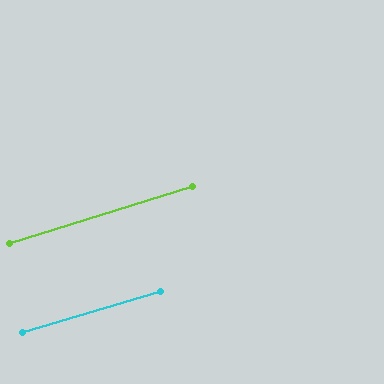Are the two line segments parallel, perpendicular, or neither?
Parallel — their directions differ by only 0.7°.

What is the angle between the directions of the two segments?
Approximately 1 degree.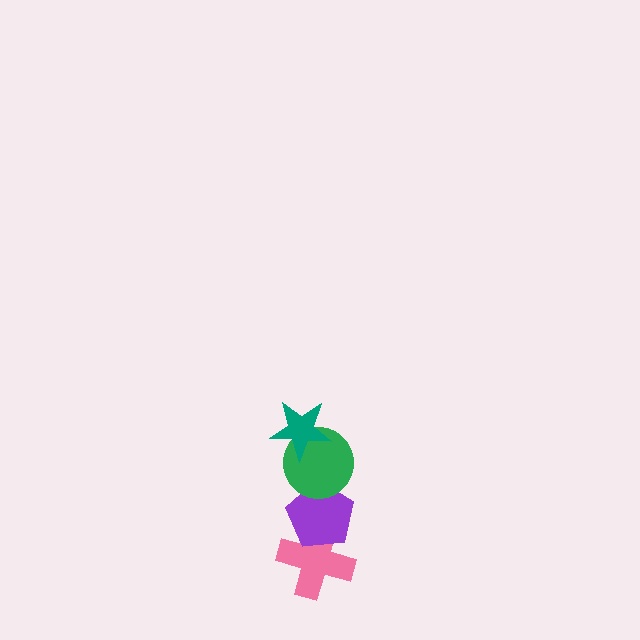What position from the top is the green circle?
The green circle is 2nd from the top.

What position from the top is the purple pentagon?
The purple pentagon is 3rd from the top.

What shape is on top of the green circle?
The teal star is on top of the green circle.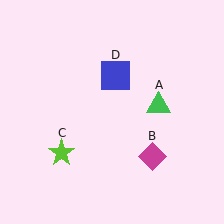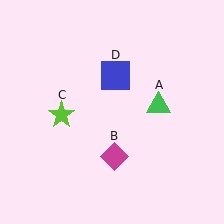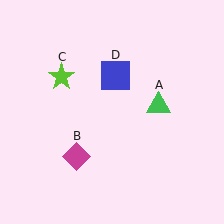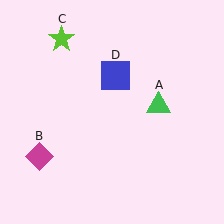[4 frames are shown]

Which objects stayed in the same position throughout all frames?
Green triangle (object A) and blue square (object D) remained stationary.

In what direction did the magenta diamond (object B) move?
The magenta diamond (object B) moved left.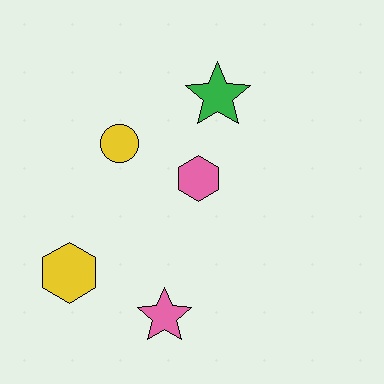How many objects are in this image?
There are 5 objects.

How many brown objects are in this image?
There are no brown objects.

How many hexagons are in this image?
There are 2 hexagons.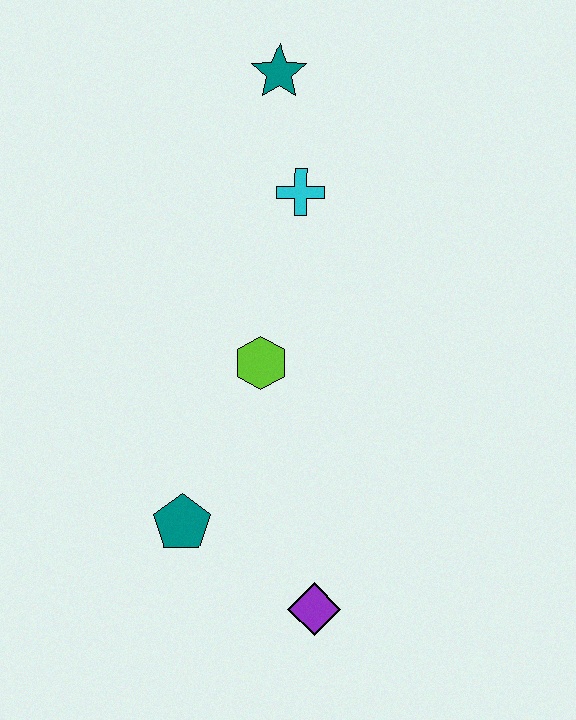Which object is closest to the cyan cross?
The teal star is closest to the cyan cross.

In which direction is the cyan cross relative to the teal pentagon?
The cyan cross is above the teal pentagon.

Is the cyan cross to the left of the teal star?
No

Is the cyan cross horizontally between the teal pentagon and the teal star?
No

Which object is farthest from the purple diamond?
The teal star is farthest from the purple diamond.